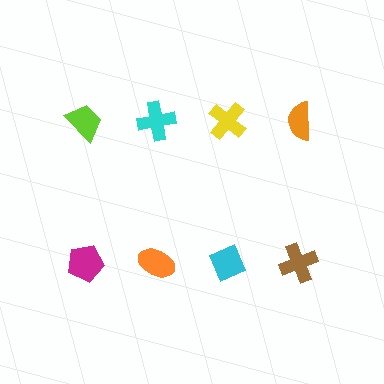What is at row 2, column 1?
A magenta pentagon.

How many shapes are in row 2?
4 shapes.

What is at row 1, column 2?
A cyan cross.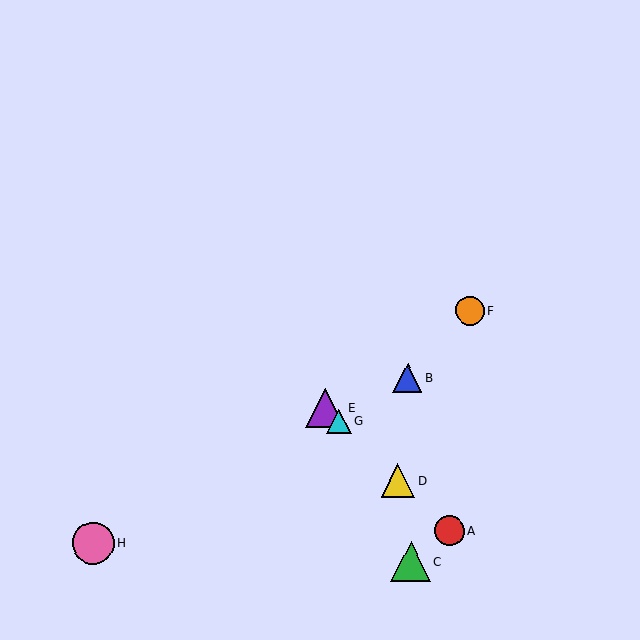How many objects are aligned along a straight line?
4 objects (A, D, E, G) are aligned along a straight line.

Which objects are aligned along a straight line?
Objects A, D, E, G are aligned along a straight line.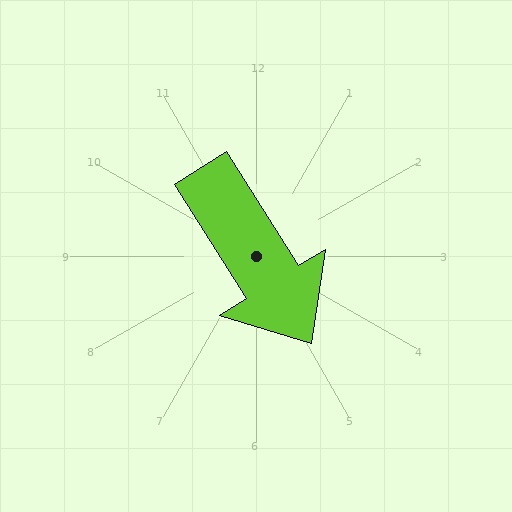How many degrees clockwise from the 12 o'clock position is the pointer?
Approximately 148 degrees.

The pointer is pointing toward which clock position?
Roughly 5 o'clock.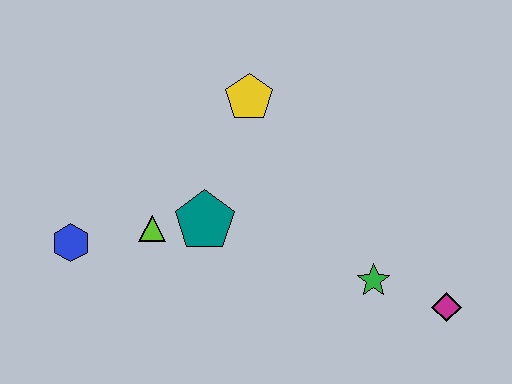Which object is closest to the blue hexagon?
The lime triangle is closest to the blue hexagon.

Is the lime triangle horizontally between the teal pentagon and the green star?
No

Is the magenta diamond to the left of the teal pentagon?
No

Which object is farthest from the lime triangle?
The magenta diamond is farthest from the lime triangle.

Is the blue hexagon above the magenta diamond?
Yes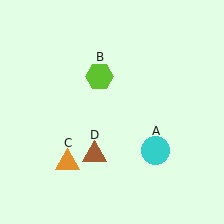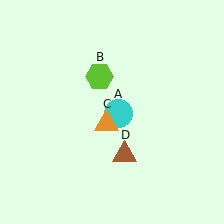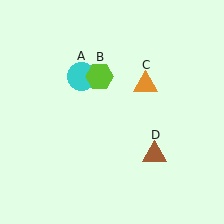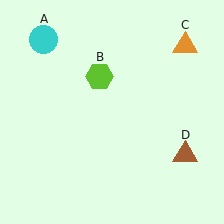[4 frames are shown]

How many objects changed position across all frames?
3 objects changed position: cyan circle (object A), orange triangle (object C), brown triangle (object D).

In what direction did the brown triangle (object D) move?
The brown triangle (object D) moved right.